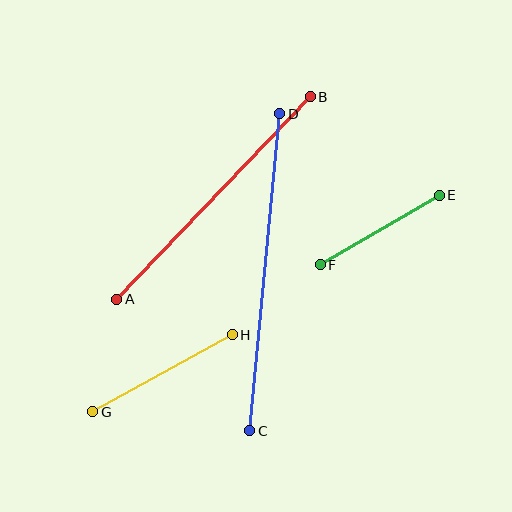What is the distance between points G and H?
The distance is approximately 159 pixels.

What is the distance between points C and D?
The distance is approximately 319 pixels.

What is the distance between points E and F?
The distance is approximately 138 pixels.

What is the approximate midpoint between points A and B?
The midpoint is at approximately (214, 198) pixels.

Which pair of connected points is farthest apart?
Points C and D are farthest apart.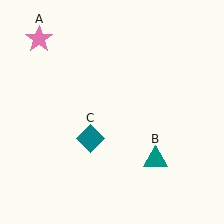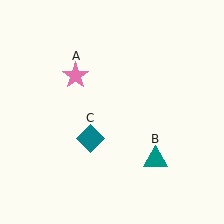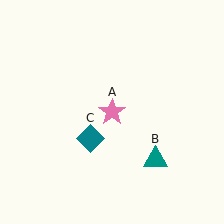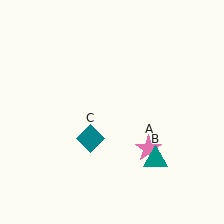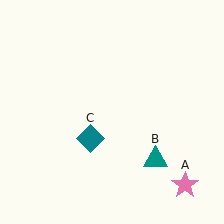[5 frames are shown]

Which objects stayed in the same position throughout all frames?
Teal triangle (object B) and teal diamond (object C) remained stationary.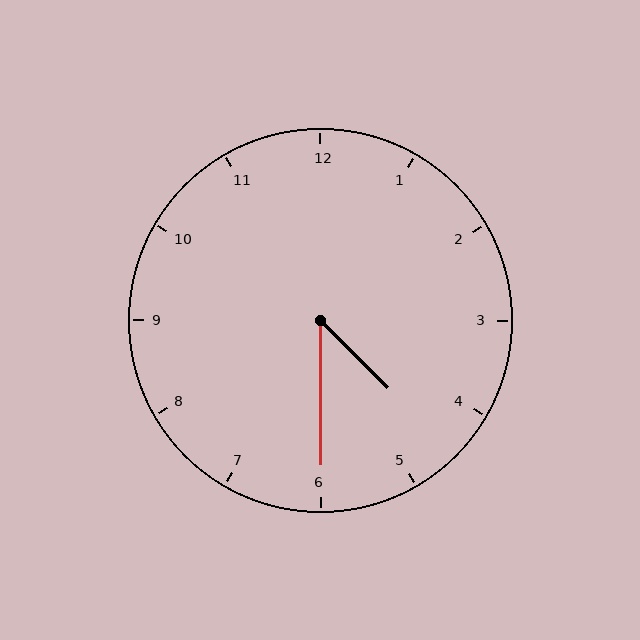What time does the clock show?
4:30.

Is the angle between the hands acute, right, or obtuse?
It is acute.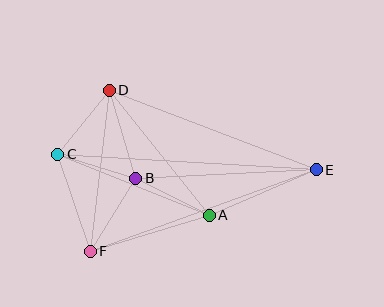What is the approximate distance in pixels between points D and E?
The distance between D and E is approximately 222 pixels.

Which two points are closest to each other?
Points B and C are closest to each other.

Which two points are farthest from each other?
Points C and E are farthest from each other.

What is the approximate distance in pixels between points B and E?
The distance between B and E is approximately 181 pixels.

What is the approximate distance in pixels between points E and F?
The distance between E and F is approximately 240 pixels.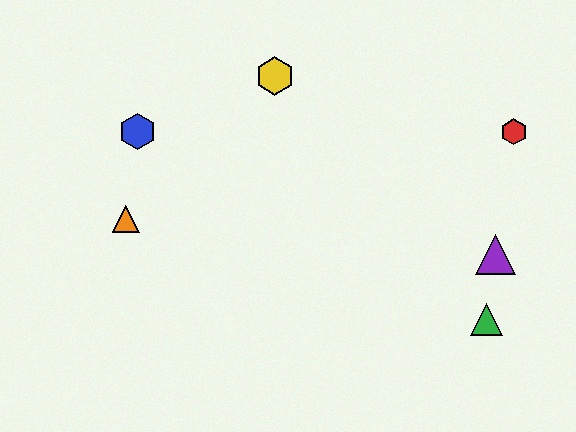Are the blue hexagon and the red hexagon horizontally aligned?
Yes, both are at y≈132.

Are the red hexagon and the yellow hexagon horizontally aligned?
No, the red hexagon is at y≈132 and the yellow hexagon is at y≈76.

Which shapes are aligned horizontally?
The red hexagon, the blue hexagon are aligned horizontally.